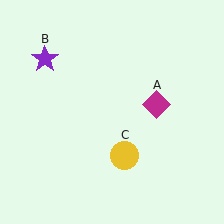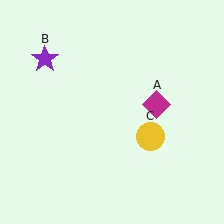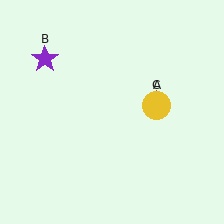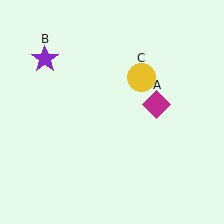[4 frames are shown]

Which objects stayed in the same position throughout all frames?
Magenta diamond (object A) and purple star (object B) remained stationary.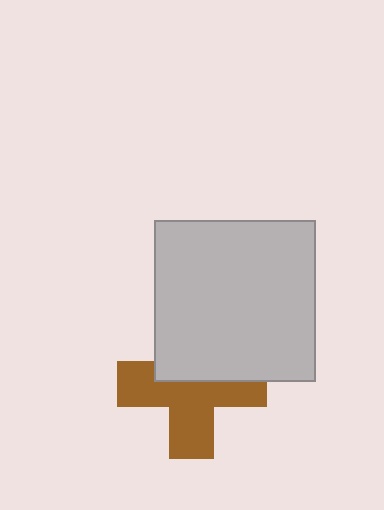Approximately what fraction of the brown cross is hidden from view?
Roughly 40% of the brown cross is hidden behind the light gray square.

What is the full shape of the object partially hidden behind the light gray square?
The partially hidden object is a brown cross.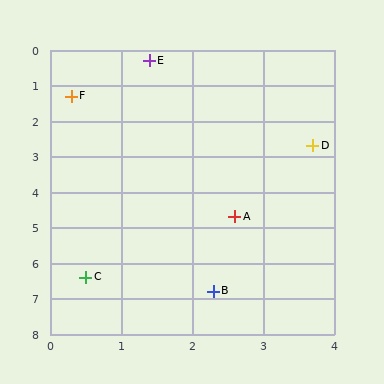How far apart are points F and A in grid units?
Points F and A are about 4.1 grid units apart.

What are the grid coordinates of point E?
Point E is at approximately (1.4, 0.3).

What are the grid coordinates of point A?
Point A is at approximately (2.6, 4.7).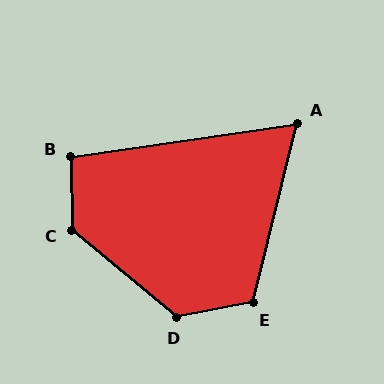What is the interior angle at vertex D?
Approximately 129 degrees (obtuse).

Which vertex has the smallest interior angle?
A, at approximately 68 degrees.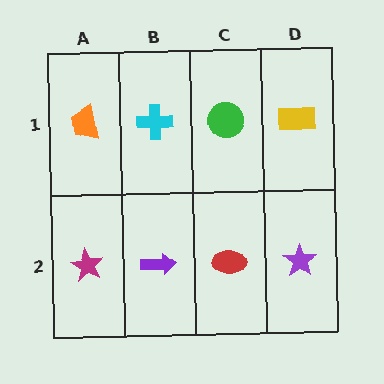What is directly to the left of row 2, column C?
A purple arrow.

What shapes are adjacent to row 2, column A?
An orange trapezoid (row 1, column A), a purple arrow (row 2, column B).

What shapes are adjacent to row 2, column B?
A cyan cross (row 1, column B), a magenta star (row 2, column A), a red ellipse (row 2, column C).